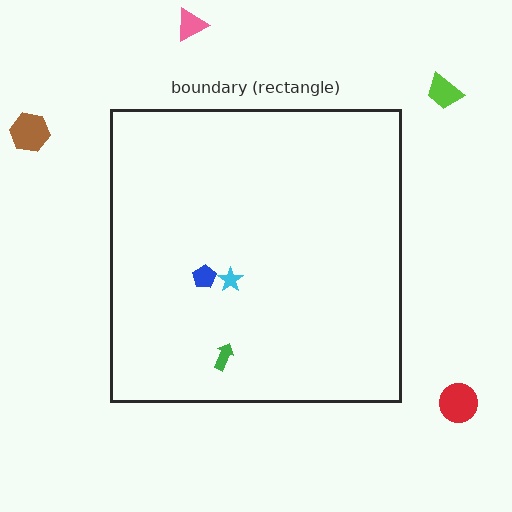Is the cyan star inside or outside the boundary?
Inside.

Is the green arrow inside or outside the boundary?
Inside.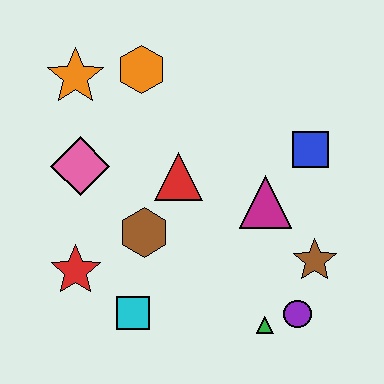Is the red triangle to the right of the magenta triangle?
No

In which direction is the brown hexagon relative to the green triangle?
The brown hexagon is to the left of the green triangle.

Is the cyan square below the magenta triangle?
Yes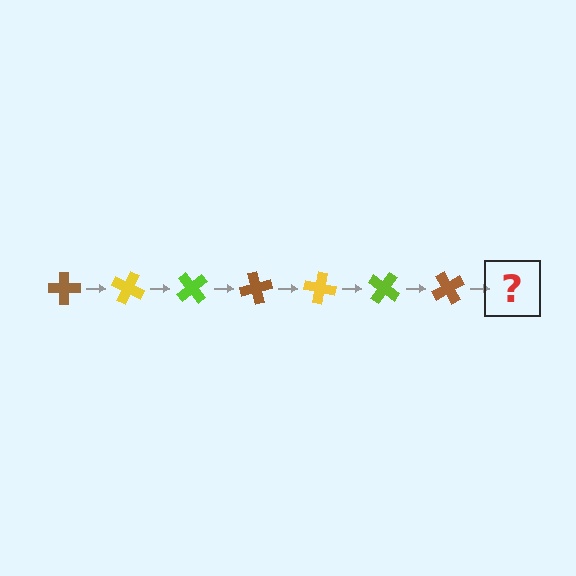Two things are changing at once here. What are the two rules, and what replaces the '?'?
The two rules are that it rotates 25 degrees each step and the color cycles through brown, yellow, and lime. The '?' should be a yellow cross, rotated 175 degrees from the start.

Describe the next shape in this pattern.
It should be a yellow cross, rotated 175 degrees from the start.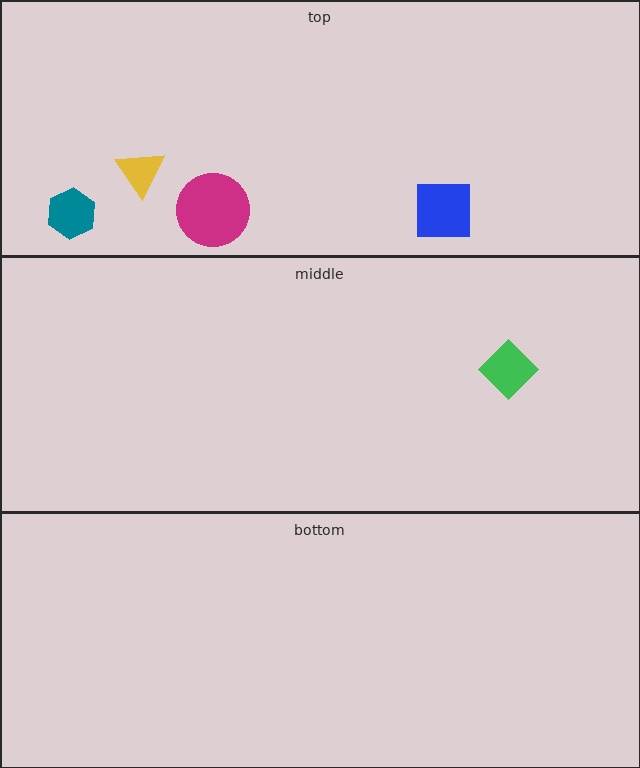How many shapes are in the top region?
4.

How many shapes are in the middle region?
1.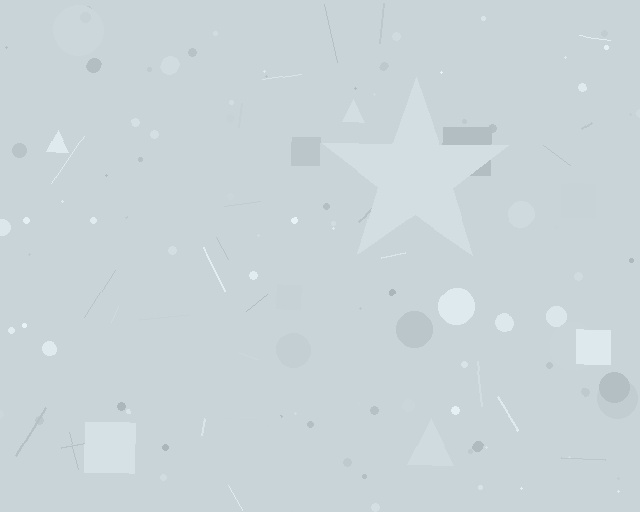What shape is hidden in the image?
A star is hidden in the image.